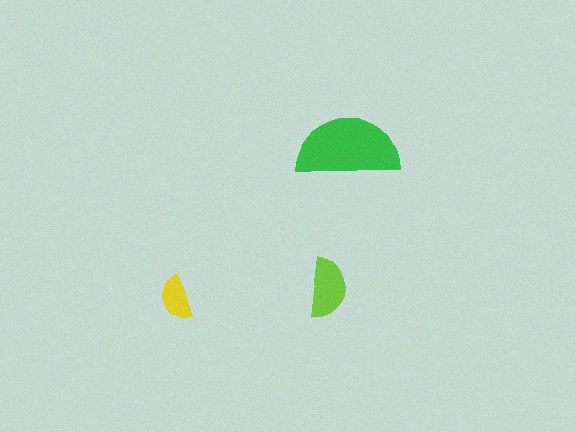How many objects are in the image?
There are 3 objects in the image.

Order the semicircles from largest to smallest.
the green one, the lime one, the yellow one.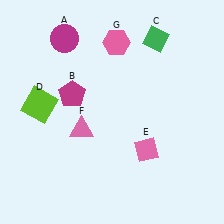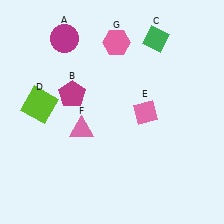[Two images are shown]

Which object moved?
The pink diamond (E) moved up.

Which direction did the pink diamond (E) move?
The pink diamond (E) moved up.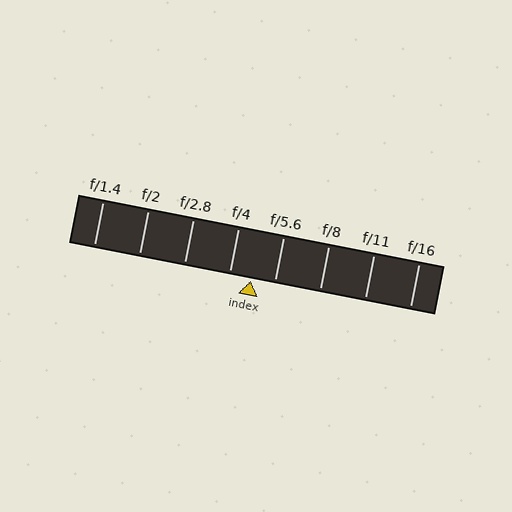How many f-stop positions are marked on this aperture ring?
There are 8 f-stop positions marked.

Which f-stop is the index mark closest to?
The index mark is closest to f/4.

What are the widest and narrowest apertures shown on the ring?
The widest aperture shown is f/1.4 and the narrowest is f/16.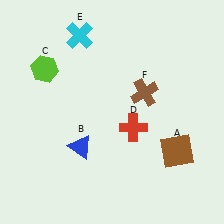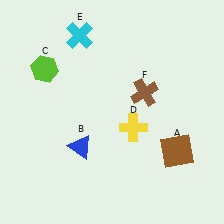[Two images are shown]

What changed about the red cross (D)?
In Image 1, D is red. In Image 2, it changed to yellow.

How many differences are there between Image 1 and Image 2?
There is 1 difference between the two images.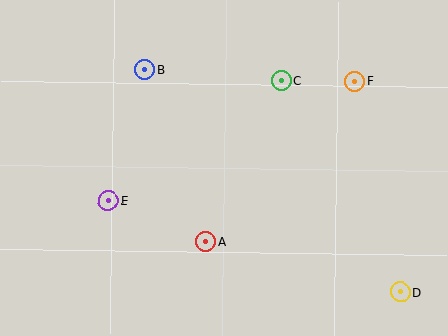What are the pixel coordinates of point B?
Point B is at (145, 69).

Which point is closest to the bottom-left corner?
Point E is closest to the bottom-left corner.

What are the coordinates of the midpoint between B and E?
The midpoint between B and E is at (127, 135).